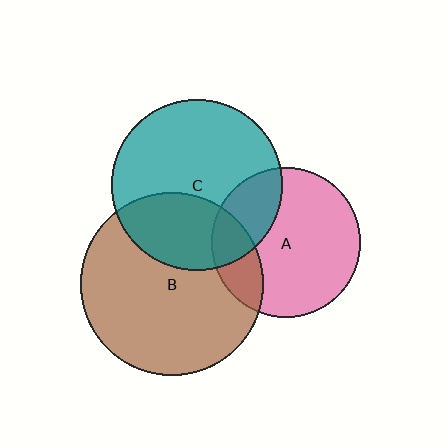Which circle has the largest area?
Circle B (brown).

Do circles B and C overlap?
Yes.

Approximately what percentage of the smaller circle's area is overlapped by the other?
Approximately 35%.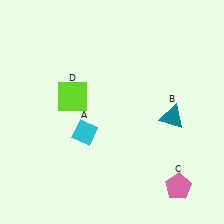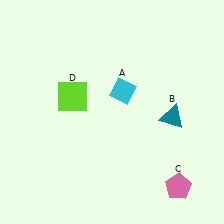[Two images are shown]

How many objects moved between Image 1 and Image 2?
1 object moved between the two images.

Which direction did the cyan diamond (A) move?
The cyan diamond (A) moved up.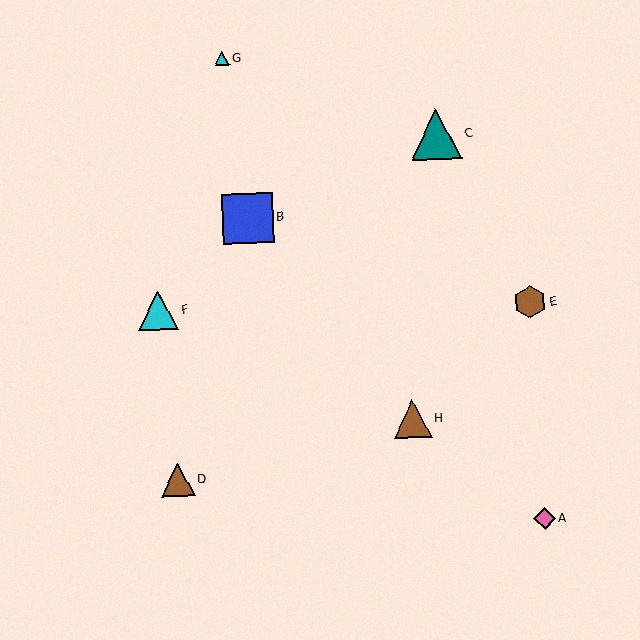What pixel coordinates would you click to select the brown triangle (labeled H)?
Click at (412, 419) to select the brown triangle H.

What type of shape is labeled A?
Shape A is a pink diamond.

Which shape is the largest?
The blue square (labeled B) is the largest.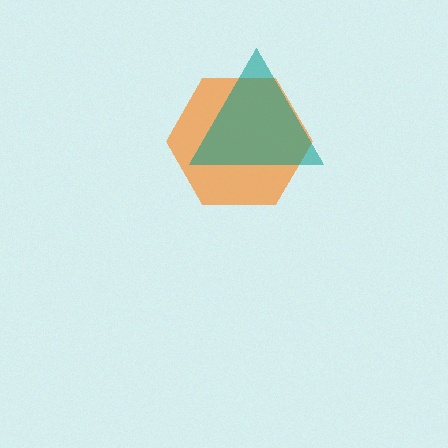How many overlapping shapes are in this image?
There are 2 overlapping shapes in the image.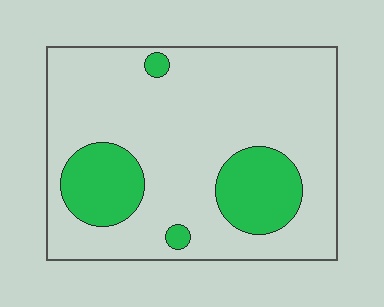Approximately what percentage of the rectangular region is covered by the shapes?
Approximately 20%.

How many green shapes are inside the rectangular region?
4.